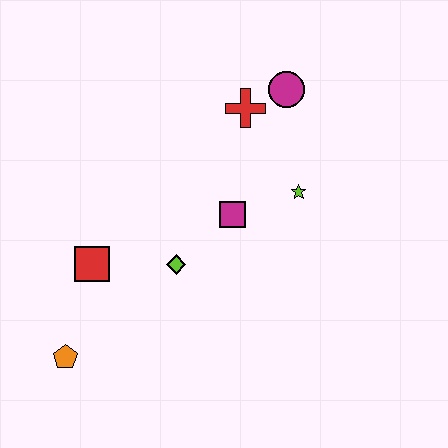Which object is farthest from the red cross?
The orange pentagon is farthest from the red cross.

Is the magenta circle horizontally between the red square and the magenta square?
No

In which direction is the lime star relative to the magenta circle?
The lime star is below the magenta circle.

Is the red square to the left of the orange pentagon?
No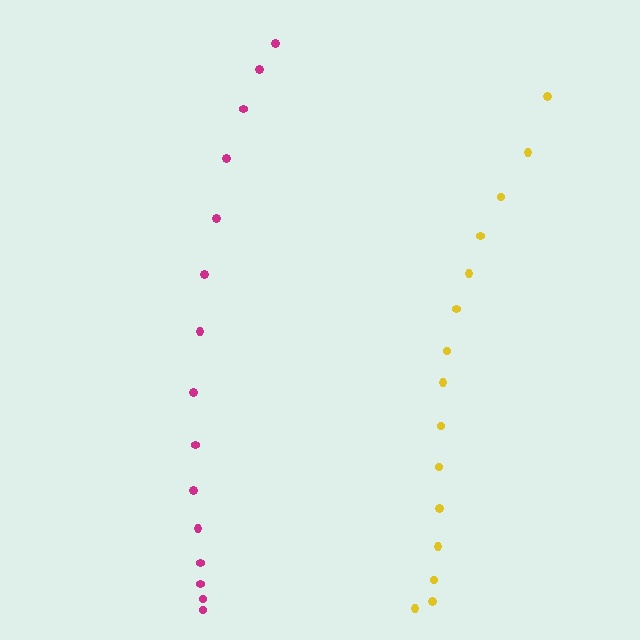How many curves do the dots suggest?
There are 2 distinct paths.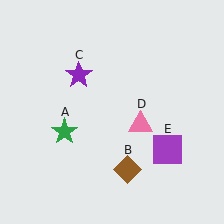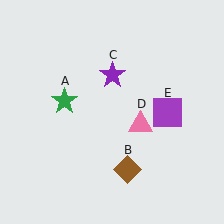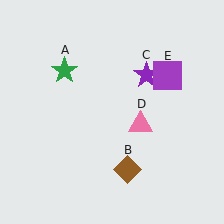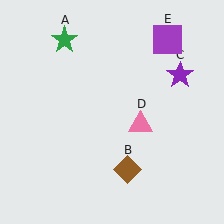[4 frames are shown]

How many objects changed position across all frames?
3 objects changed position: green star (object A), purple star (object C), purple square (object E).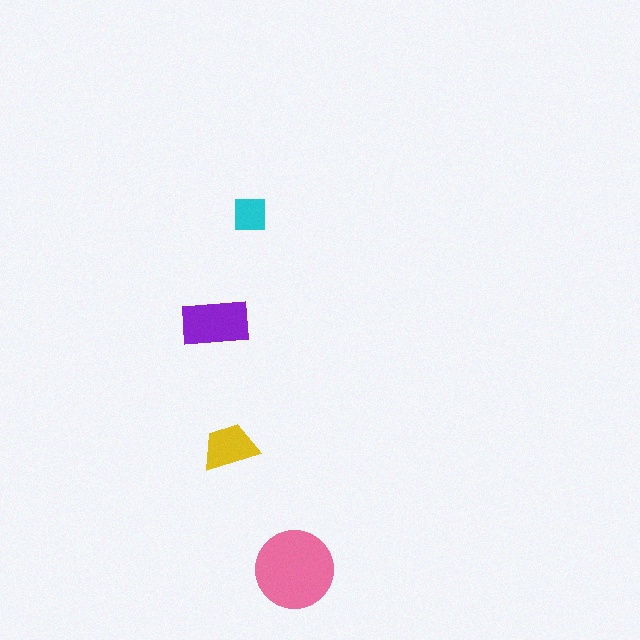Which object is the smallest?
The cyan square.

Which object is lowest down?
The pink circle is bottommost.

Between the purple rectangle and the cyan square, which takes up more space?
The purple rectangle.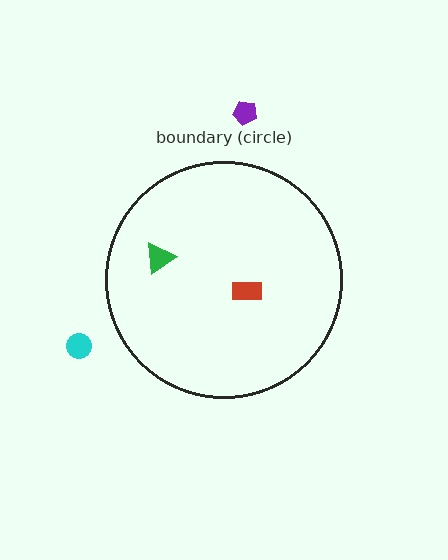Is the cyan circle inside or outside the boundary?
Outside.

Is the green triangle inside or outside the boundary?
Inside.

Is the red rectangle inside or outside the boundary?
Inside.